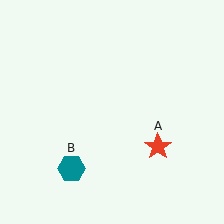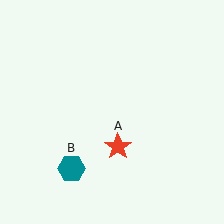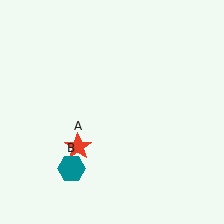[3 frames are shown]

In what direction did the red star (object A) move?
The red star (object A) moved left.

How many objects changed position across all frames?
1 object changed position: red star (object A).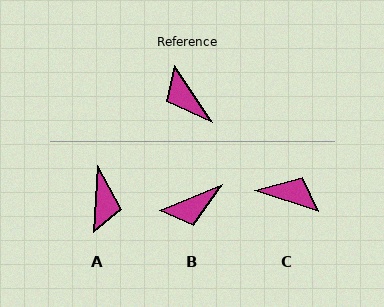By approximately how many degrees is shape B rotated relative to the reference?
Approximately 80 degrees counter-clockwise.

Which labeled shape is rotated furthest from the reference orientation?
A, about 143 degrees away.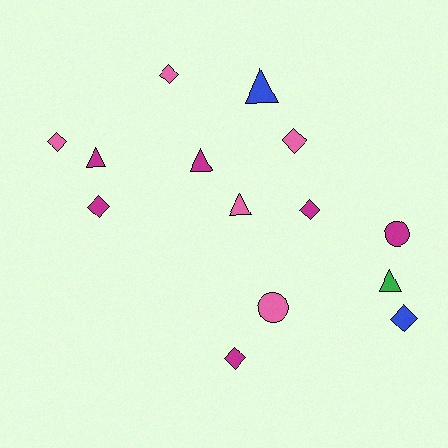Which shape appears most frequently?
Diamond, with 7 objects.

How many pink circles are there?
There is 1 pink circle.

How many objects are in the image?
There are 14 objects.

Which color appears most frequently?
Magenta, with 6 objects.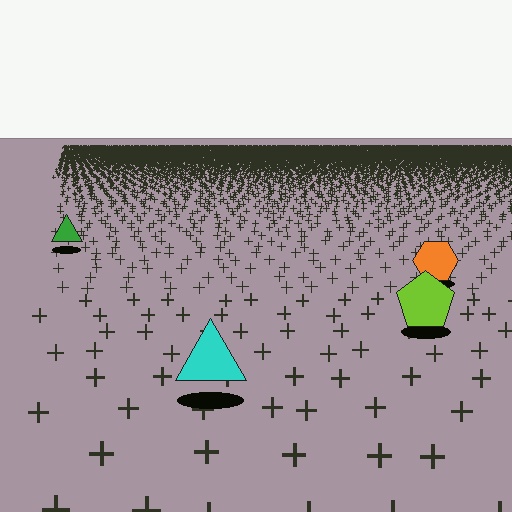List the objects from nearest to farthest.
From nearest to farthest: the cyan triangle, the lime pentagon, the orange hexagon, the green triangle.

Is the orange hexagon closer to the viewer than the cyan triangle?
No. The cyan triangle is closer — you can tell from the texture gradient: the ground texture is coarser near it.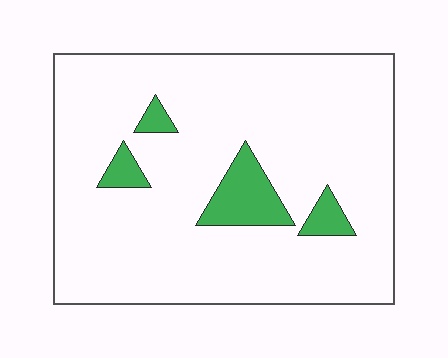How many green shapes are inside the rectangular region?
4.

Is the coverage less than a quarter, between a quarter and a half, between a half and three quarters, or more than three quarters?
Less than a quarter.